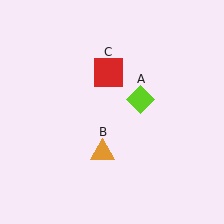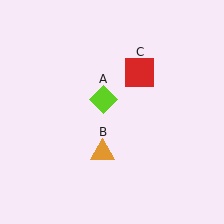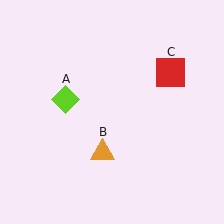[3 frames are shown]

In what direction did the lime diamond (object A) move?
The lime diamond (object A) moved left.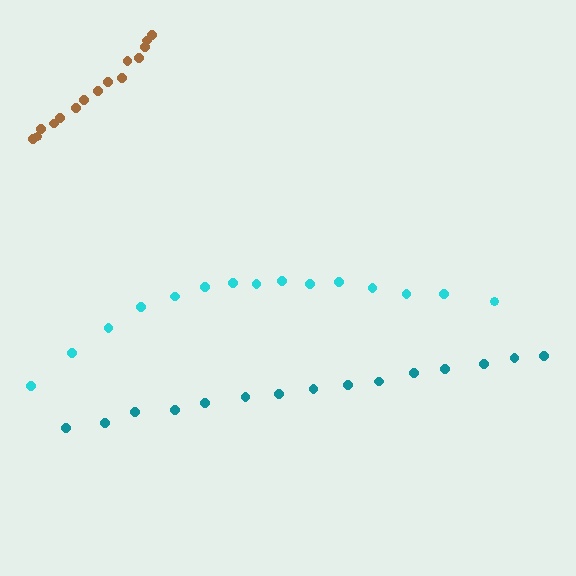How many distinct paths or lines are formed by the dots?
There are 3 distinct paths.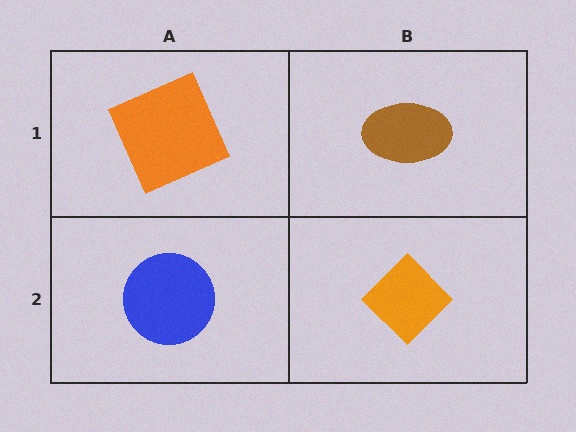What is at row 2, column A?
A blue circle.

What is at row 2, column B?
An orange diamond.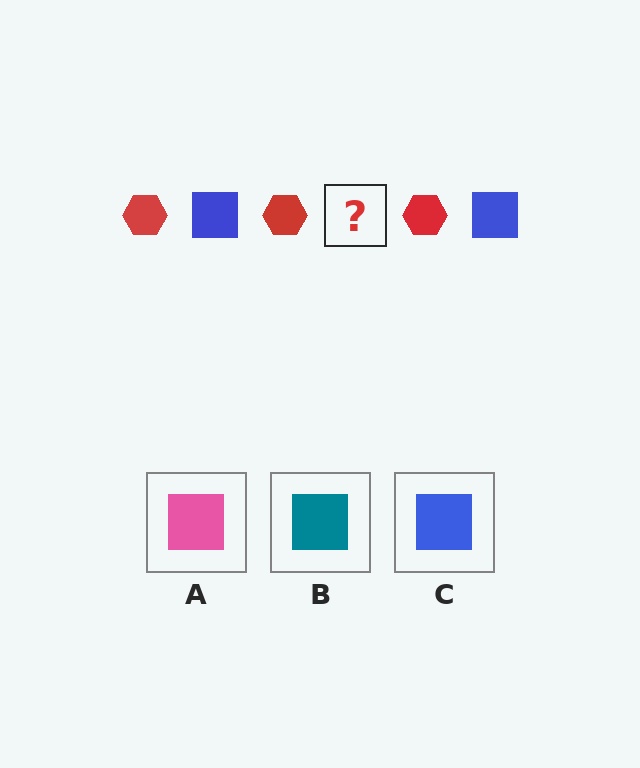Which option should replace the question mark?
Option C.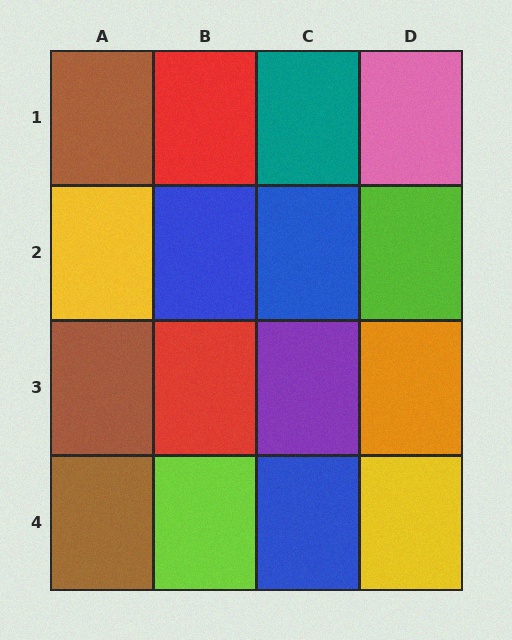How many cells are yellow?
2 cells are yellow.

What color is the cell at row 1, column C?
Teal.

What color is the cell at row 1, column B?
Red.